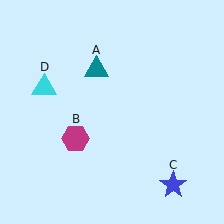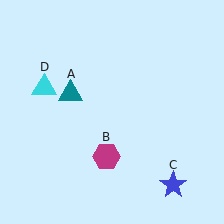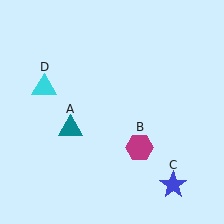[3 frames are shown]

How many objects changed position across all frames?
2 objects changed position: teal triangle (object A), magenta hexagon (object B).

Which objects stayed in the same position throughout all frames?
Blue star (object C) and cyan triangle (object D) remained stationary.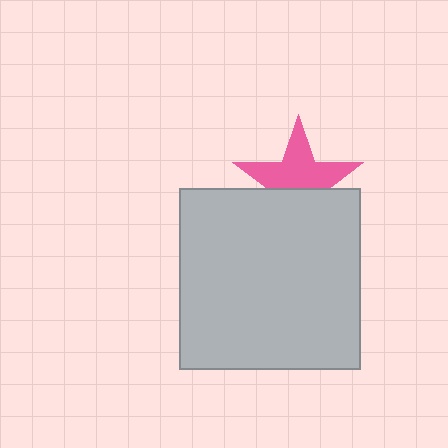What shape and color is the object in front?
The object in front is a light gray square.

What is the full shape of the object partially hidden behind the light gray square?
The partially hidden object is a pink star.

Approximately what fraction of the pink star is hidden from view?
Roughly 41% of the pink star is hidden behind the light gray square.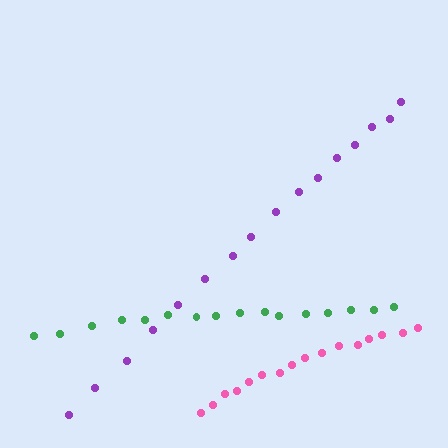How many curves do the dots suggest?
There are 3 distinct paths.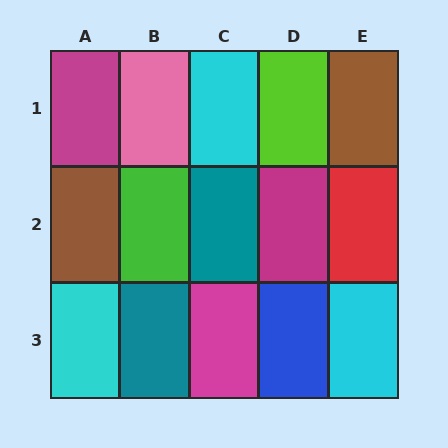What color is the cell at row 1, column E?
Brown.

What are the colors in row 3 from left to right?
Cyan, teal, magenta, blue, cyan.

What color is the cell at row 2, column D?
Magenta.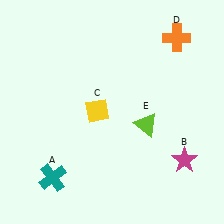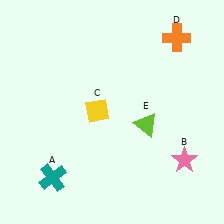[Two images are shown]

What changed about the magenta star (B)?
In Image 1, B is magenta. In Image 2, it changed to pink.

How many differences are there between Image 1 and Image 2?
There is 1 difference between the two images.